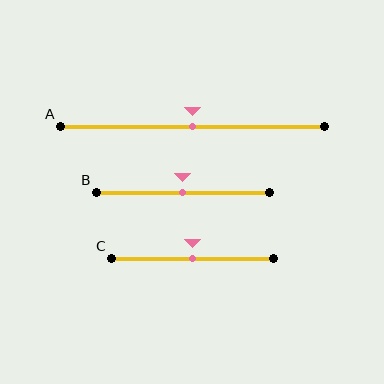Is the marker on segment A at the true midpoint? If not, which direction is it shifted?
Yes, the marker on segment A is at the true midpoint.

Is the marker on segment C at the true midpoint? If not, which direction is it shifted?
Yes, the marker on segment C is at the true midpoint.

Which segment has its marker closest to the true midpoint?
Segment A has its marker closest to the true midpoint.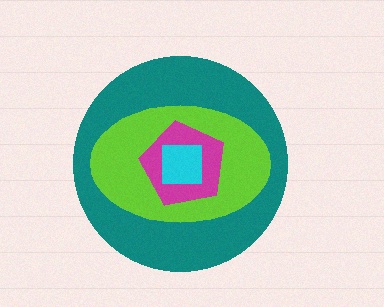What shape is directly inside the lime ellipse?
The magenta pentagon.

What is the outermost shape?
The teal circle.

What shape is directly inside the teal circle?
The lime ellipse.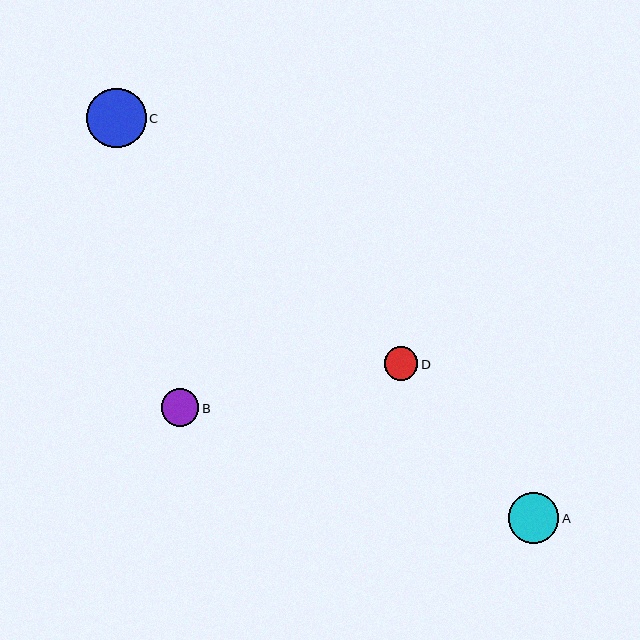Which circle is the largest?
Circle C is the largest with a size of approximately 59 pixels.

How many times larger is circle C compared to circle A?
Circle C is approximately 1.2 times the size of circle A.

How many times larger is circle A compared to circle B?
Circle A is approximately 1.4 times the size of circle B.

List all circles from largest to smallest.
From largest to smallest: C, A, B, D.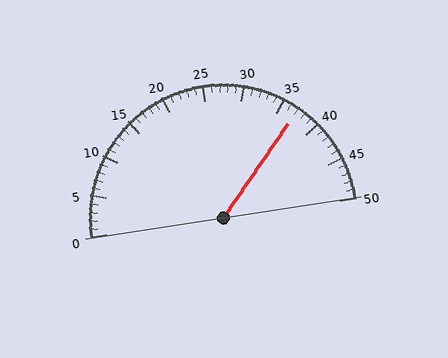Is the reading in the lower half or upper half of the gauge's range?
The reading is in the upper half of the range (0 to 50).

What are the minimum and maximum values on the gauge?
The gauge ranges from 0 to 50.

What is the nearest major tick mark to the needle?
The nearest major tick mark is 35.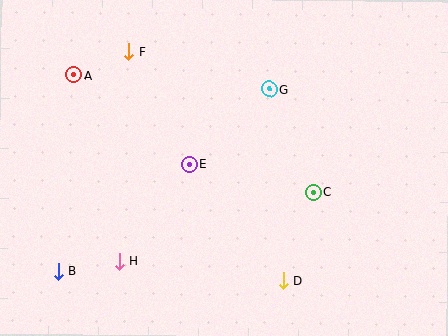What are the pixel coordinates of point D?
Point D is at (283, 281).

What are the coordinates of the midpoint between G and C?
The midpoint between G and C is at (291, 141).